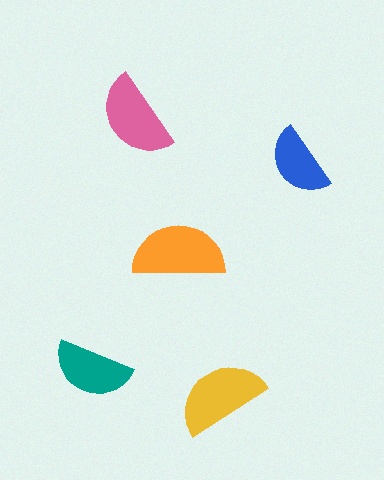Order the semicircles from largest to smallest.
the orange one, the yellow one, the pink one, the teal one, the blue one.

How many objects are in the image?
There are 5 objects in the image.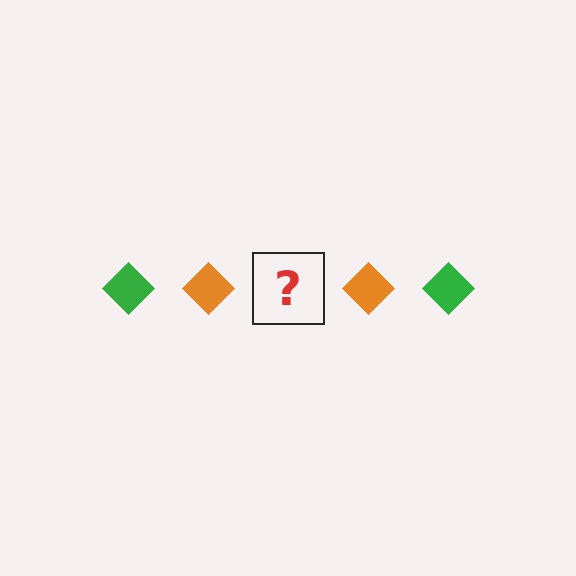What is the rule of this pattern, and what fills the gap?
The rule is that the pattern cycles through green, orange diamonds. The gap should be filled with a green diamond.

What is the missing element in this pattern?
The missing element is a green diamond.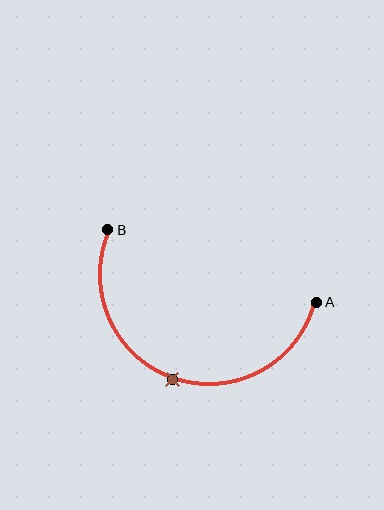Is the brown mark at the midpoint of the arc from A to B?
Yes. The brown mark lies on the arc at equal arc-length from both A and B — it is the arc midpoint.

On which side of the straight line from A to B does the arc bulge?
The arc bulges below the straight line connecting A and B.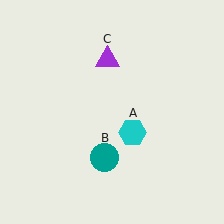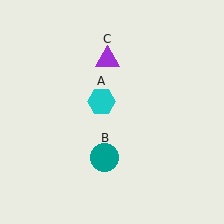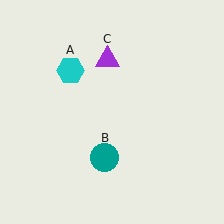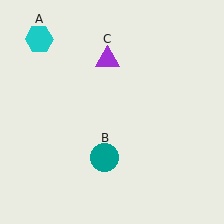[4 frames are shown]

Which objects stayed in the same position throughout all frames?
Teal circle (object B) and purple triangle (object C) remained stationary.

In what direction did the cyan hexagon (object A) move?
The cyan hexagon (object A) moved up and to the left.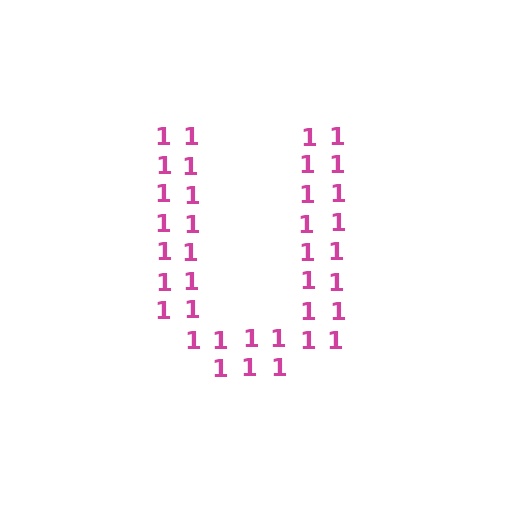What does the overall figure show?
The overall figure shows the letter U.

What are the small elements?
The small elements are digit 1's.